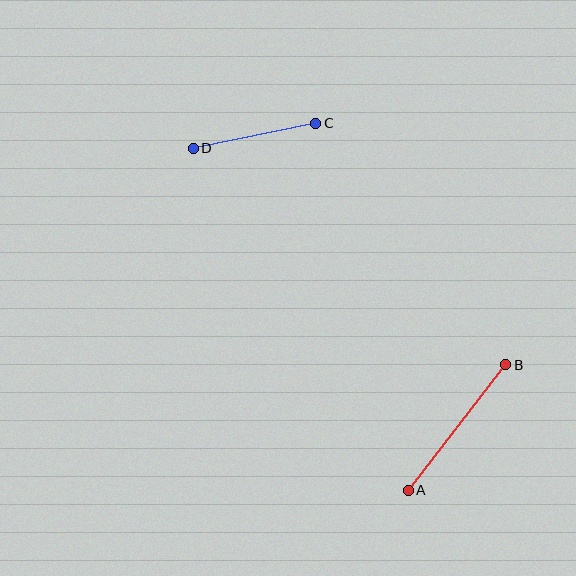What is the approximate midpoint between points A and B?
The midpoint is at approximately (457, 428) pixels.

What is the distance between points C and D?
The distance is approximately 125 pixels.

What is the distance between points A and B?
The distance is approximately 159 pixels.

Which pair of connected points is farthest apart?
Points A and B are farthest apart.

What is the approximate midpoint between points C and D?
The midpoint is at approximately (255, 136) pixels.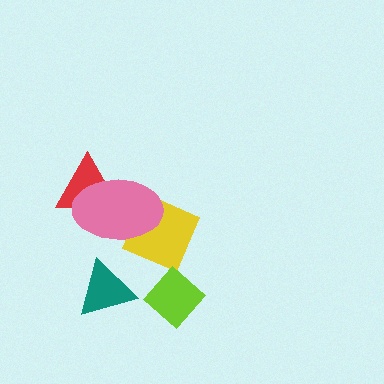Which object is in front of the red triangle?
The pink ellipse is in front of the red triangle.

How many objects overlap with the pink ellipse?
2 objects overlap with the pink ellipse.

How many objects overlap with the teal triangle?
0 objects overlap with the teal triangle.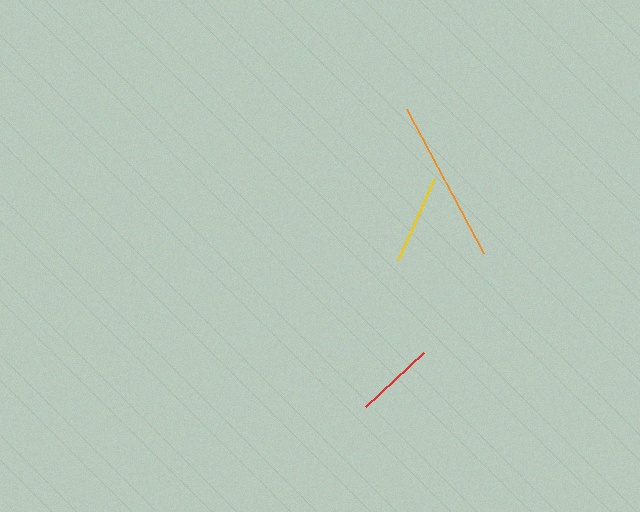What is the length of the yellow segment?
The yellow segment is approximately 89 pixels long.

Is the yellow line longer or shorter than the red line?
The yellow line is longer than the red line.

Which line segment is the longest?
The orange line is the longest at approximately 163 pixels.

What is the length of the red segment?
The red segment is approximately 80 pixels long.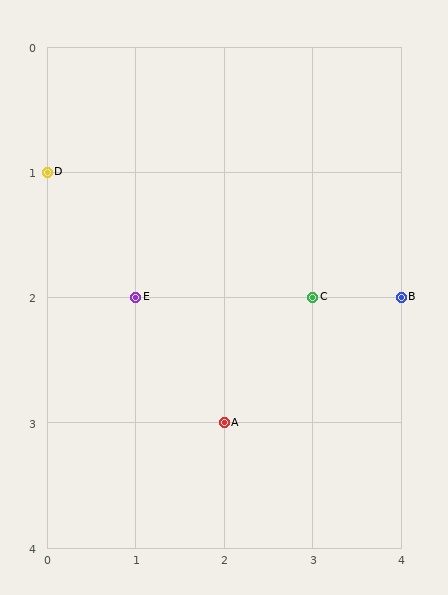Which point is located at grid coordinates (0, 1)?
Point D is at (0, 1).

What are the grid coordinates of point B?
Point B is at grid coordinates (4, 2).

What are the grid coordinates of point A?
Point A is at grid coordinates (2, 3).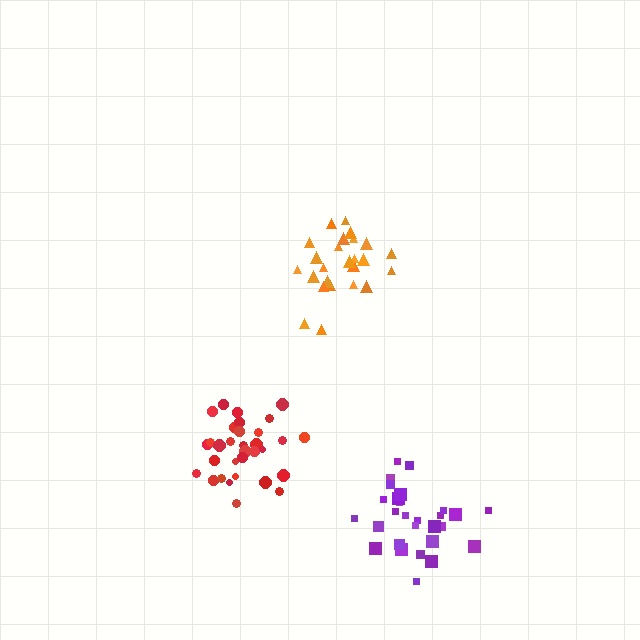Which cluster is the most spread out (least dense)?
Purple.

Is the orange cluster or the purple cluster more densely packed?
Orange.